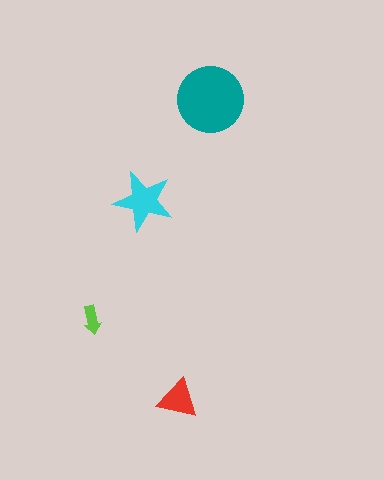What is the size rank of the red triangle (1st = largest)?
3rd.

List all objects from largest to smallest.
The teal circle, the cyan star, the red triangle, the lime arrow.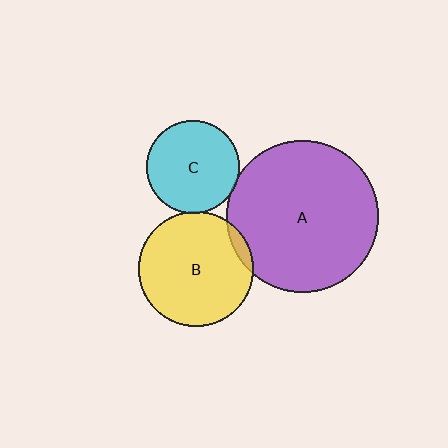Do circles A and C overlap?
Yes.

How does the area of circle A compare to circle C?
Approximately 2.7 times.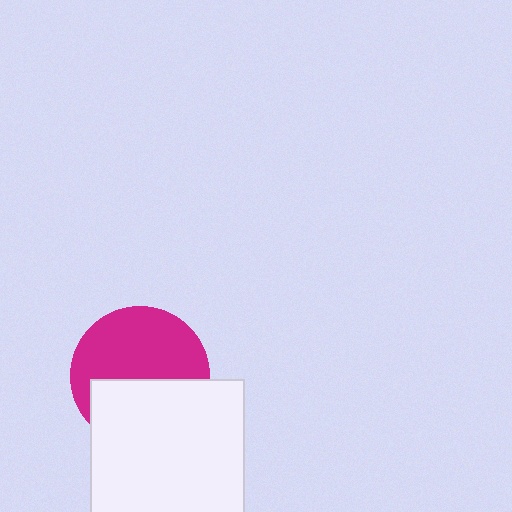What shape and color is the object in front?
The object in front is a white square.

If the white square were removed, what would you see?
You would see the complete magenta circle.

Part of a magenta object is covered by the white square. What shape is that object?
It is a circle.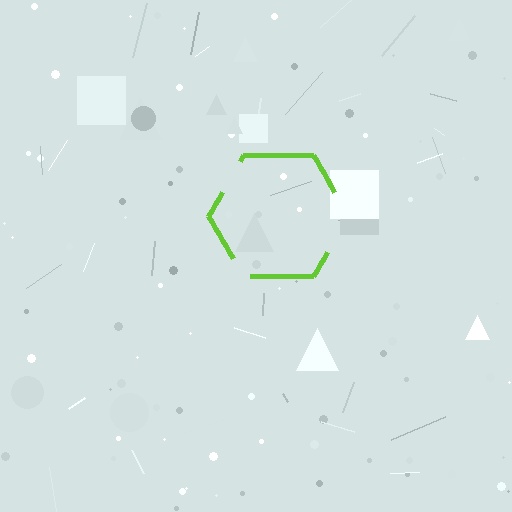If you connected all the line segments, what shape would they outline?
They would outline a hexagon.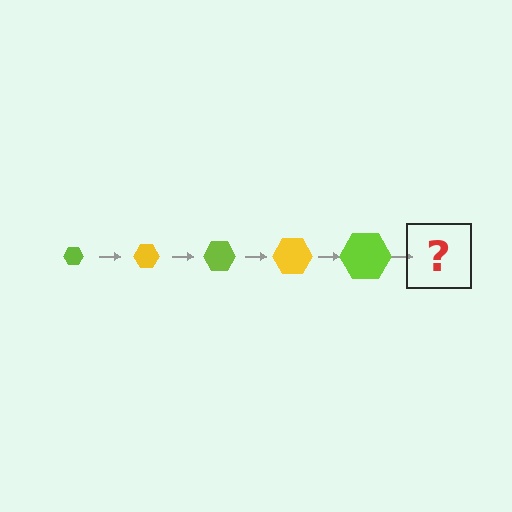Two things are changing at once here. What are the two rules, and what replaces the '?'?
The two rules are that the hexagon grows larger each step and the color cycles through lime and yellow. The '?' should be a yellow hexagon, larger than the previous one.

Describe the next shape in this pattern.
It should be a yellow hexagon, larger than the previous one.